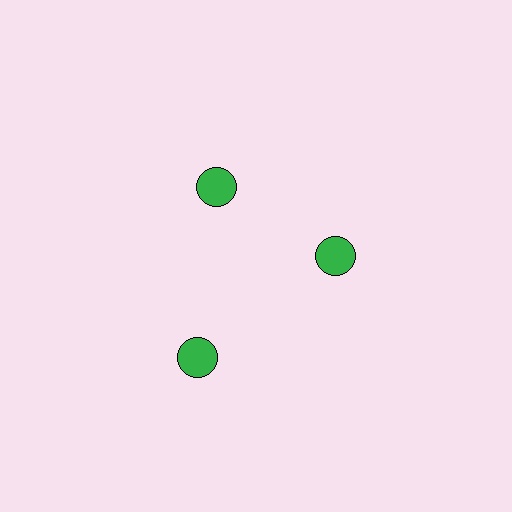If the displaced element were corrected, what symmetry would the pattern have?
It would have 3-fold rotational symmetry — the pattern would map onto itself every 120 degrees.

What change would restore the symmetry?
The symmetry would be restored by moving it inward, back onto the ring so that all 3 circles sit at equal angles and equal distance from the center.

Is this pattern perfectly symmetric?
No. The 3 green circles are arranged in a ring, but one element near the 7 o'clock position is pushed outward from the center, breaking the 3-fold rotational symmetry.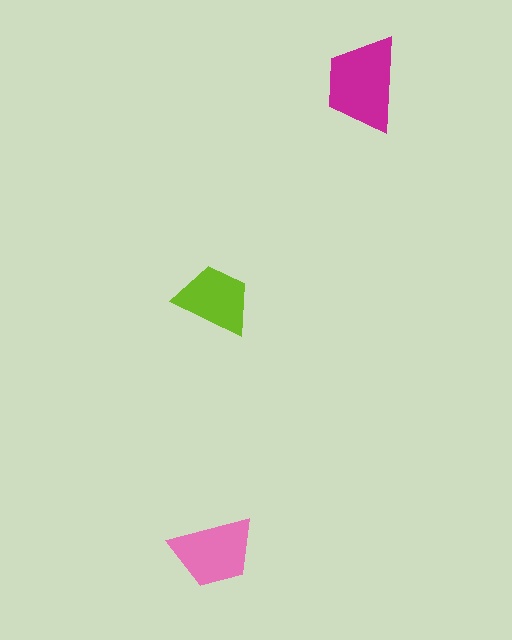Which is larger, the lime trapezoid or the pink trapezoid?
The pink one.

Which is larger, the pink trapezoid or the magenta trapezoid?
The magenta one.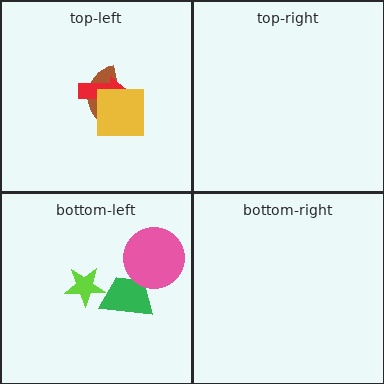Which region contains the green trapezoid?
The bottom-left region.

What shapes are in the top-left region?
The brown semicircle, the red arrow, the yellow square.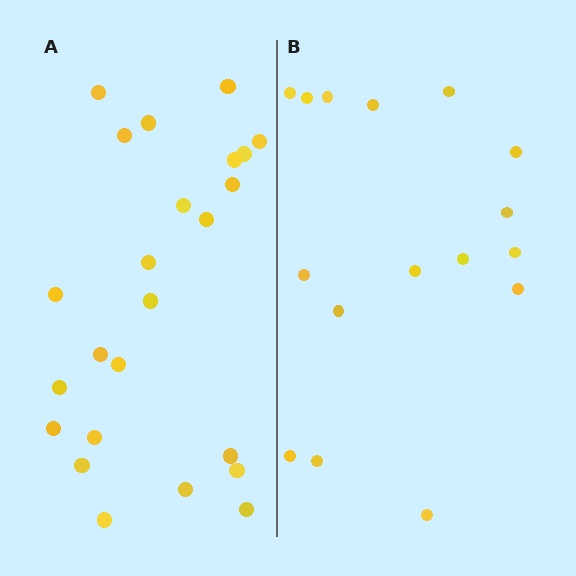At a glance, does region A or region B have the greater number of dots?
Region A (the left region) has more dots.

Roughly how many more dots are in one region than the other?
Region A has roughly 8 or so more dots than region B.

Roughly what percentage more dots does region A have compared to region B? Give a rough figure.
About 50% more.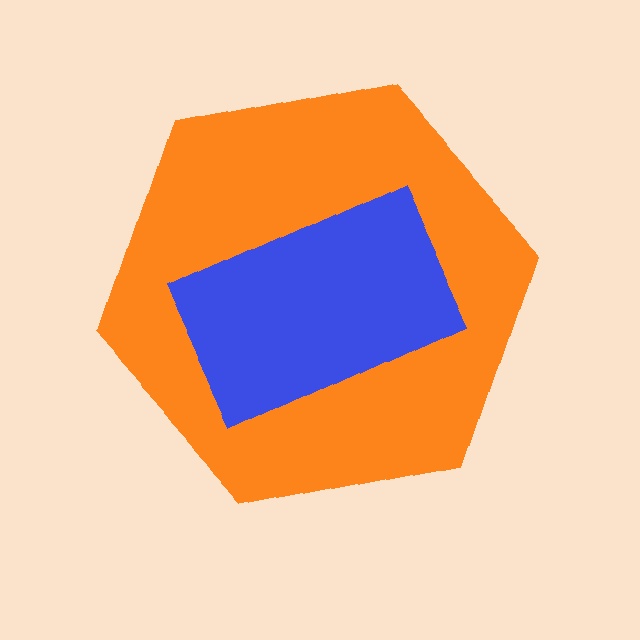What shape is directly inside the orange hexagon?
The blue rectangle.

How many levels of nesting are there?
2.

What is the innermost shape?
The blue rectangle.